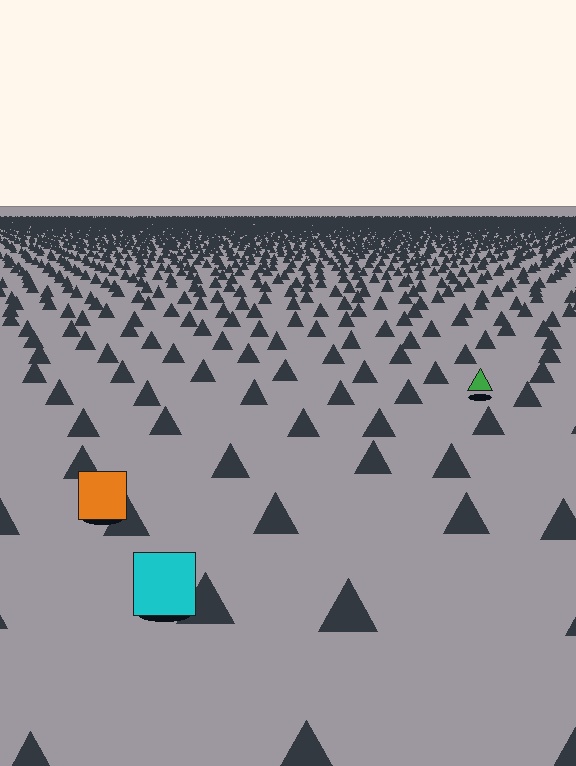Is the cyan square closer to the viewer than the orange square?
Yes. The cyan square is closer — you can tell from the texture gradient: the ground texture is coarser near it.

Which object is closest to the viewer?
The cyan square is closest. The texture marks near it are larger and more spread out.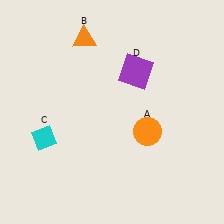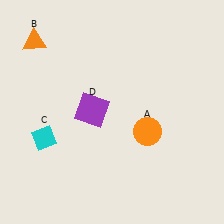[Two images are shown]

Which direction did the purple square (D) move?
The purple square (D) moved left.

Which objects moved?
The objects that moved are: the orange triangle (B), the purple square (D).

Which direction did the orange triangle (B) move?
The orange triangle (B) moved left.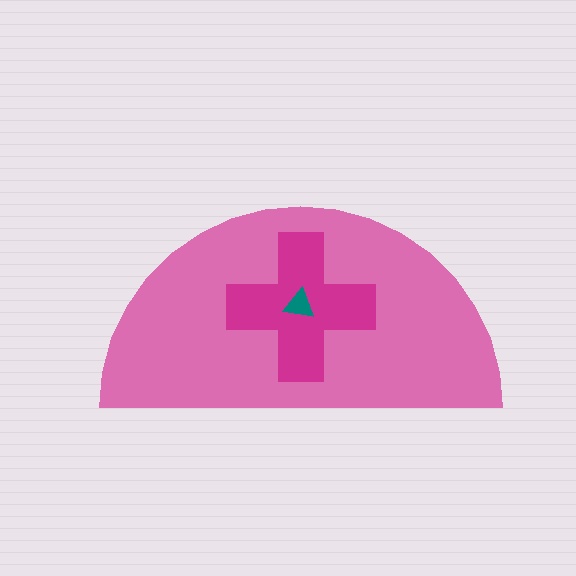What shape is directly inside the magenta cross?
The teal triangle.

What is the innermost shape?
The teal triangle.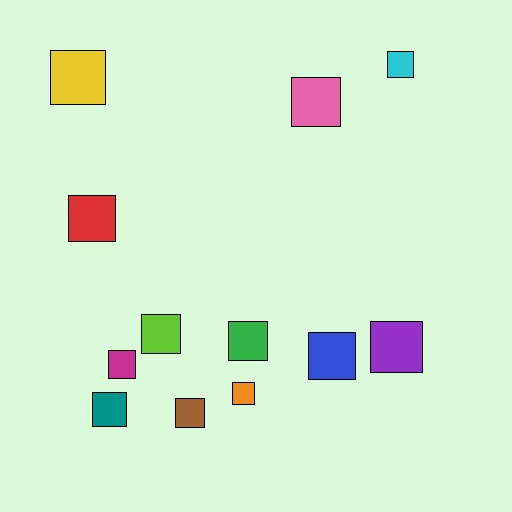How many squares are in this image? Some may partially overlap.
There are 12 squares.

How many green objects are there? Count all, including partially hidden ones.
There is 1 green object.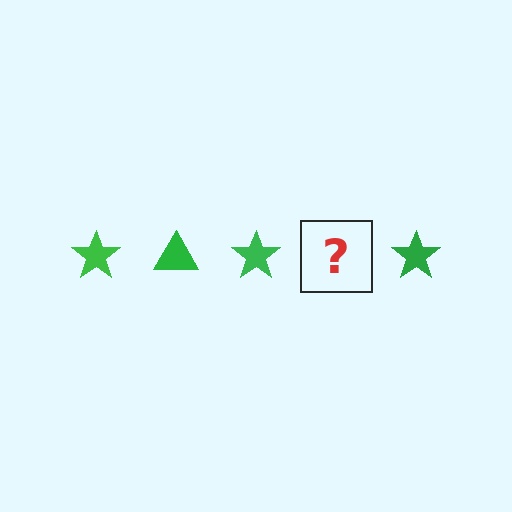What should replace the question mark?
The question mark should be replaced with a green triangle.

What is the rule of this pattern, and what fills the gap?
The rule is that the pattern cycles through star, triangle shapes in green. The gap should be filled with a green triangle.